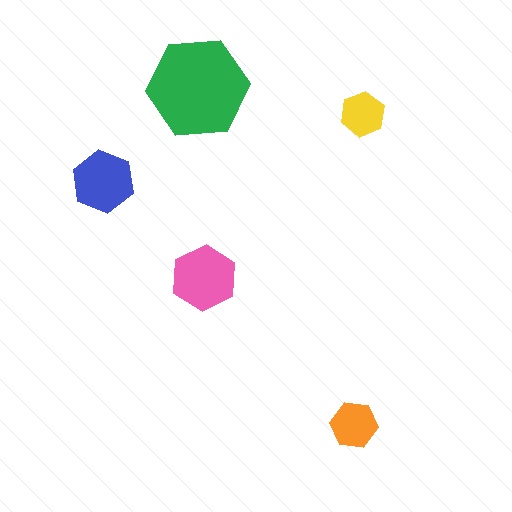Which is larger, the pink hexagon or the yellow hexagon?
The pink one.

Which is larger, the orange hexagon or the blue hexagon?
The blue one.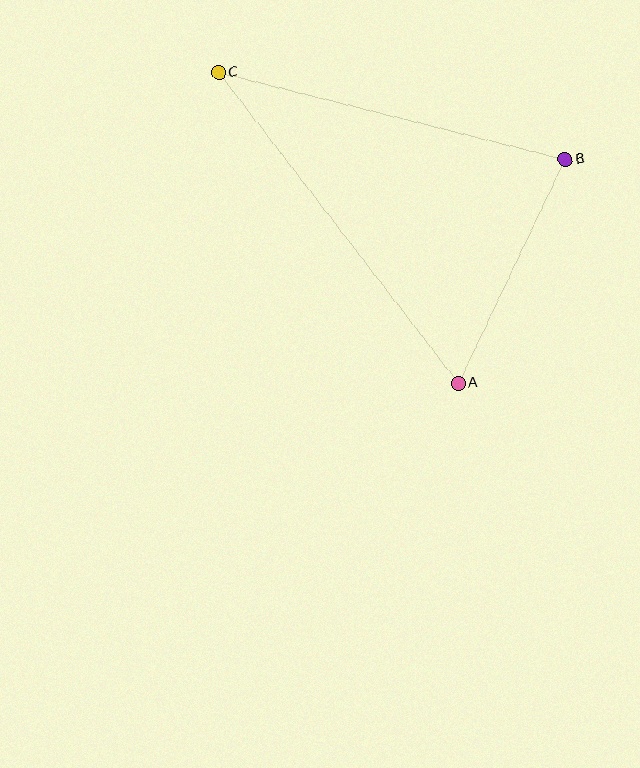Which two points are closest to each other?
Points A and B are closest to each other.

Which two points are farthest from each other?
Points A and C are farthest from each other.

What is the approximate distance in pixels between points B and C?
The distance between B and C is approximately 357 pixels.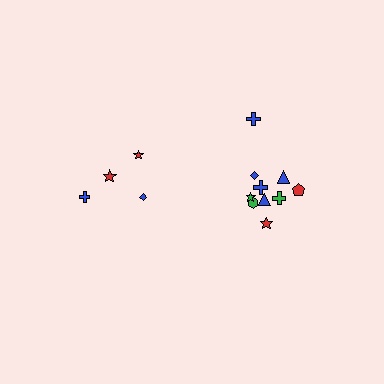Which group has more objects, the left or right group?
The right group.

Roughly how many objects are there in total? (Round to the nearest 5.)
Roughly 15 objects in total.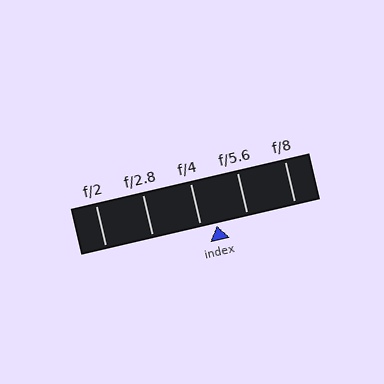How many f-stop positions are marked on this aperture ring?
There are 5 f-stop positions marked.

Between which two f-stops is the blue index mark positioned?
The index mark is between f/4 and f/5.6.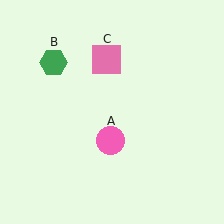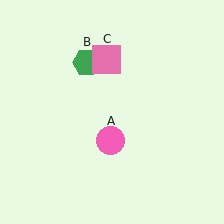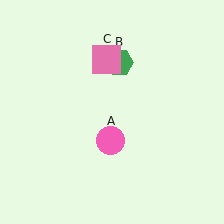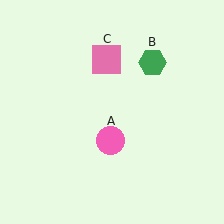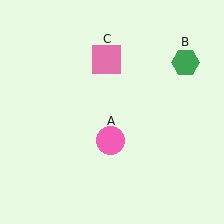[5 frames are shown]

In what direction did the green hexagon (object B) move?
The green hexagon (object B) moved right.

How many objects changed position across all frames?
1 object changed position: green hexagon (object B).